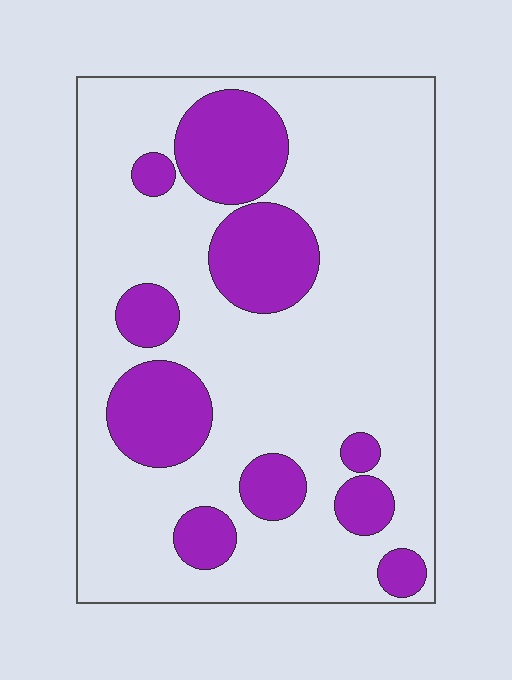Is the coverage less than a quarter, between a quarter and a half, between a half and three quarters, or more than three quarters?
Less than a quarter.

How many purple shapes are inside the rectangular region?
10.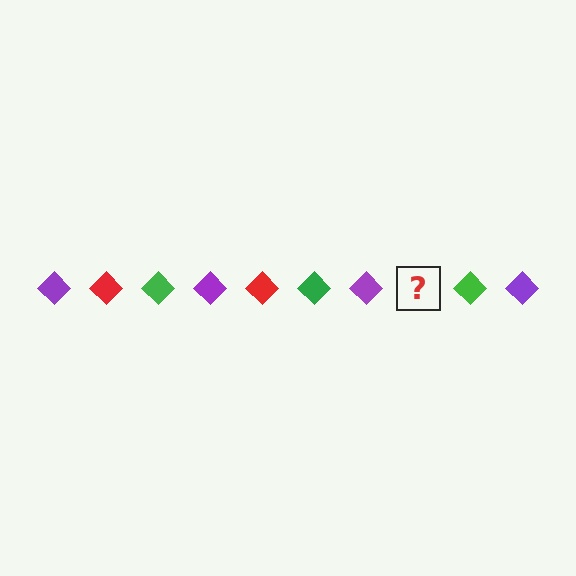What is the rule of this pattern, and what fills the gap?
The rule is that the pattern cycles through purple, red, green diamonds. The gap should be filled with a red diamond.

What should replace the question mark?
The question mark should be replaced with a red diamond.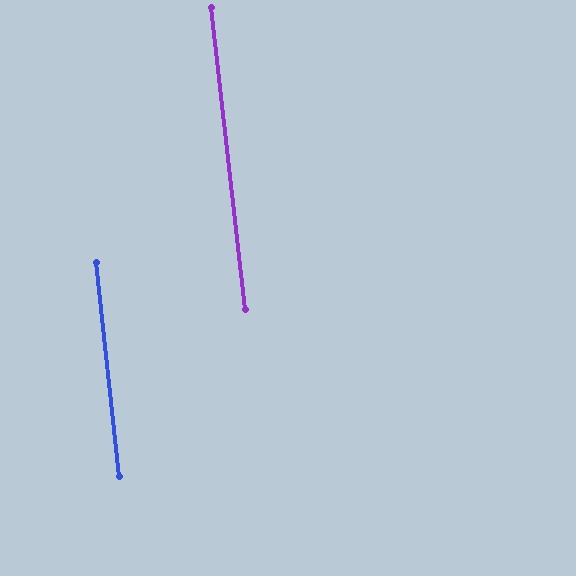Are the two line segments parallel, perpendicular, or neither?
Parallel — their directions differ by only 0.4°.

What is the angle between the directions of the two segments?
Approximately 0 degrees.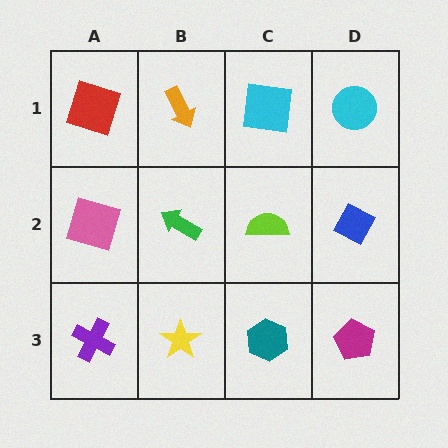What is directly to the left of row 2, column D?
A lime semicircle.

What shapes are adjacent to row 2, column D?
A cyan circle (row 1, column D), a magenta pentagon (row 3, column D), a lime semicircle (row 2, column C).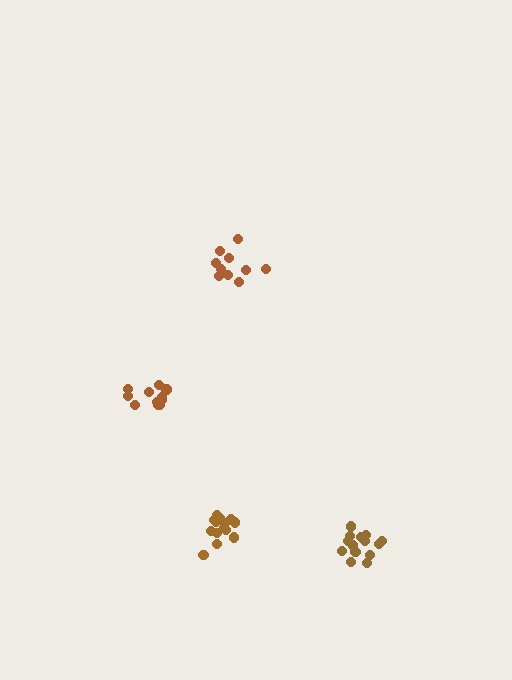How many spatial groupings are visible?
There are 4 spatial groupings.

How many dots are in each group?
Group 1: 14 dots, Group 2: 14 dots, Group 3: 10 dots, Group 4: 11 dots (49 total).